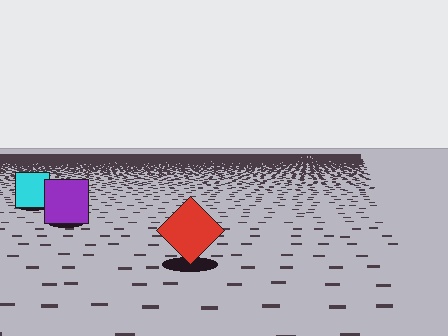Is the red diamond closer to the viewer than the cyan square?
Yes. The red diamond is closer — you can tell from the texture gradient: the ground texture is coarser near it.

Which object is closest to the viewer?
The red diamond is closest. The texture marks near it are larger and more spread out.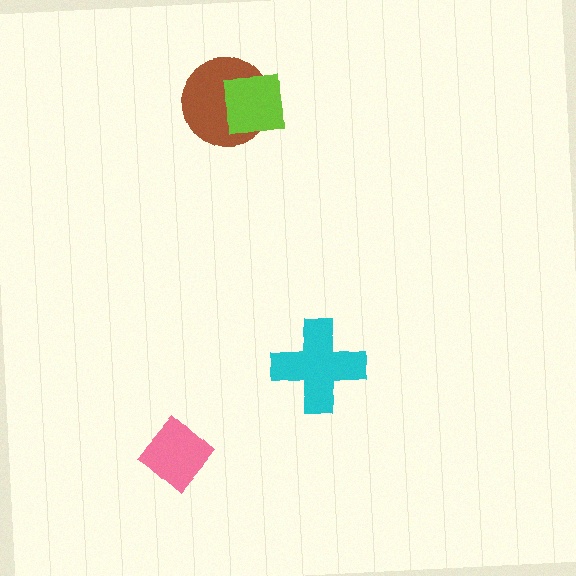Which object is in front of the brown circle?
The lime square is in front of the brown circle.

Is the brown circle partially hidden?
Yes, it is partially covered by another shape.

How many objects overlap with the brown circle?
1 object overlaps with the brown circle.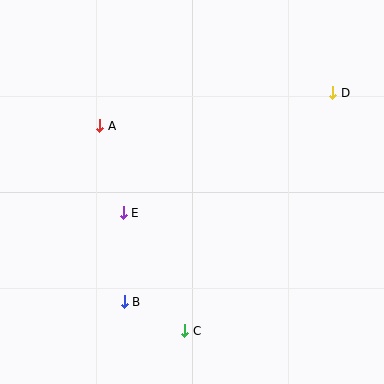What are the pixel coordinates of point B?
Point B is at (124, 302).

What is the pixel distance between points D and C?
The distance between D and C is 281 pixels.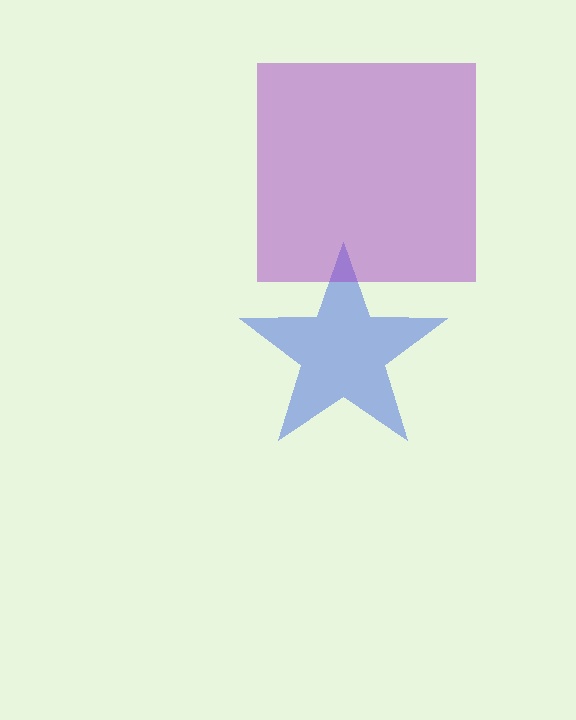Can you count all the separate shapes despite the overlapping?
Yes, there are 2 separate shapes.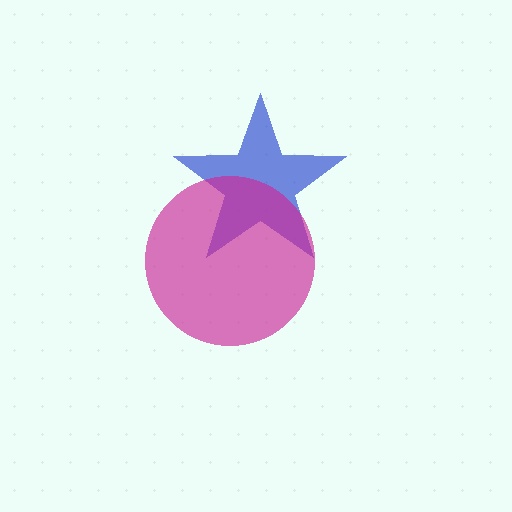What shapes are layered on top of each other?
The layered shapes are: a blue star, a magenta circle.